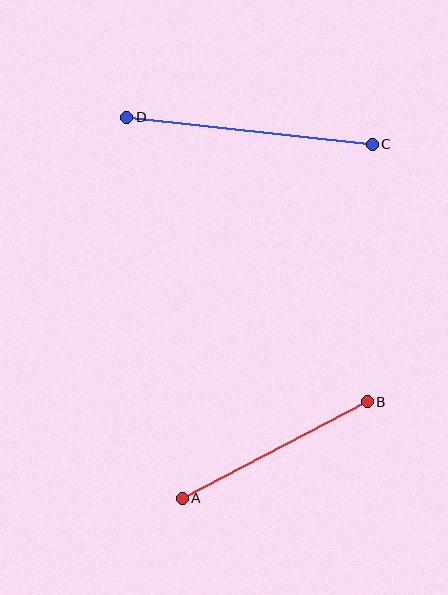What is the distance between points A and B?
The distance is approximately 208 pixels.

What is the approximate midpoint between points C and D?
The midpoint is at approximately (250, 131) pixels.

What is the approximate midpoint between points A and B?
The midpoint is at approximately (275, 450) pixels.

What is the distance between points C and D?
The distance is approximately 247 pixels.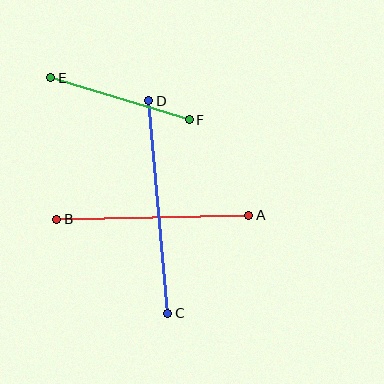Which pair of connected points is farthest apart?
Points C and D are farthest apart.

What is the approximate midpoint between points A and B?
The midpoint is at approximately (153, 217) pixels.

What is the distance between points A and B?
The distance is approximately 192 pixels.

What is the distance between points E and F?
The distance is approximately 145 pixels.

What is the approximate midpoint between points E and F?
The midpoint is at approximately (120, 99) pixels.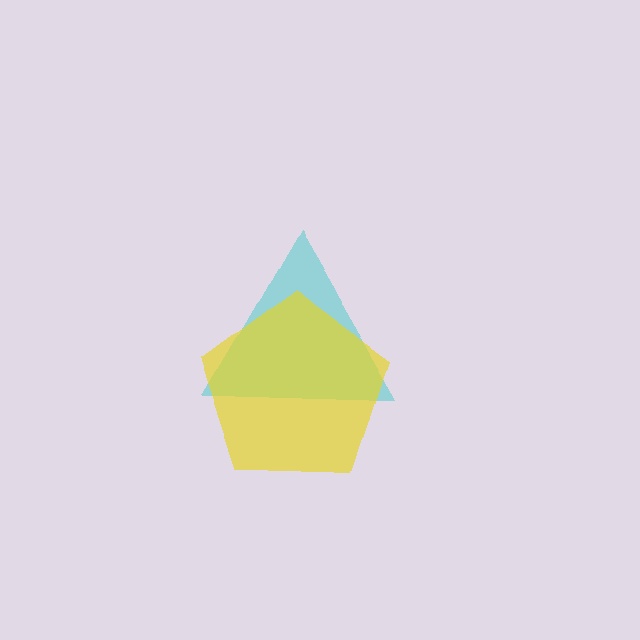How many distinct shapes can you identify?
There are 2 distinct shapes: a cyan triangle, a yellow pentagon.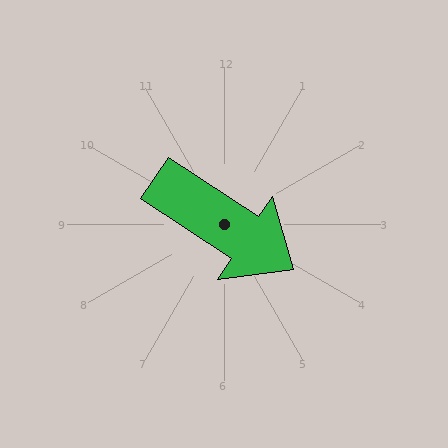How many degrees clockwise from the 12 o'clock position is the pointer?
Approximately 123 degrees.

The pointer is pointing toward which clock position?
Roughly 4 o'clock.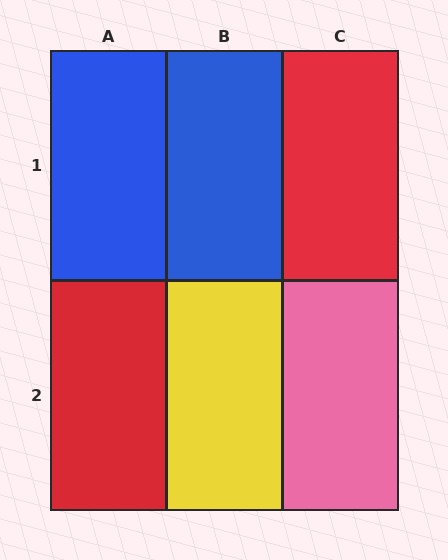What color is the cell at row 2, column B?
Yellow.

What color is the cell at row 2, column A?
Red.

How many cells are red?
2 cells are red.